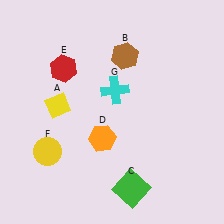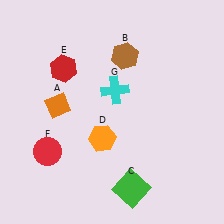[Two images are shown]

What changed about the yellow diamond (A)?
In Image 1, A is yellow. In Image 2, it changed to orange.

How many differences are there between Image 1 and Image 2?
There are 2 differences between the two images.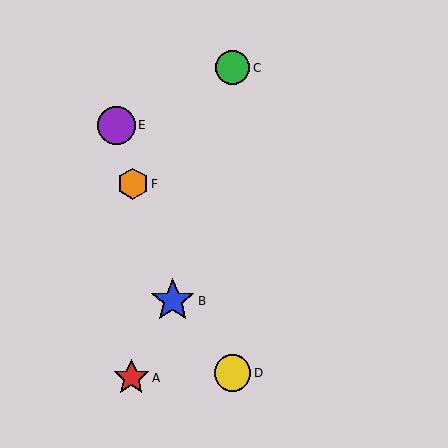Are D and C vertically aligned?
Yes, both are at x≈232.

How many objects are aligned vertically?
2 objects (C, D) are aligned vertically.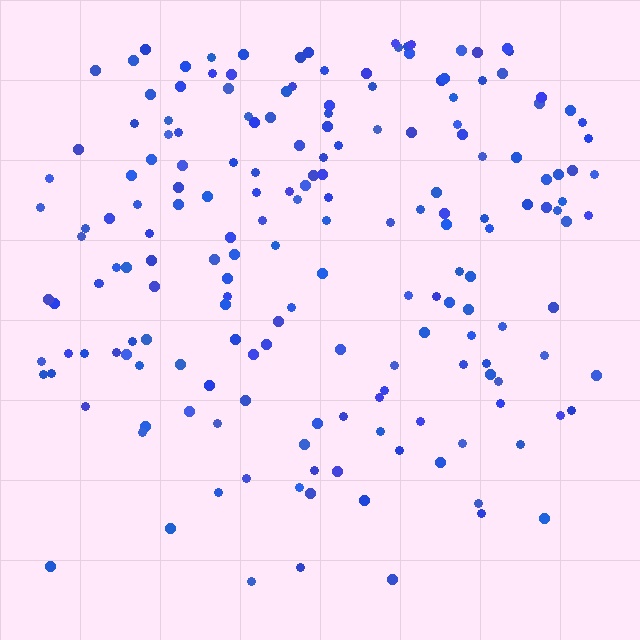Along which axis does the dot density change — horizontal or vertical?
Vertical.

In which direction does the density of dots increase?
From bottom to top, with the top side densest.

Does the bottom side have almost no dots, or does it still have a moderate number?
Still a moderate number, just noticeably fewer than the top.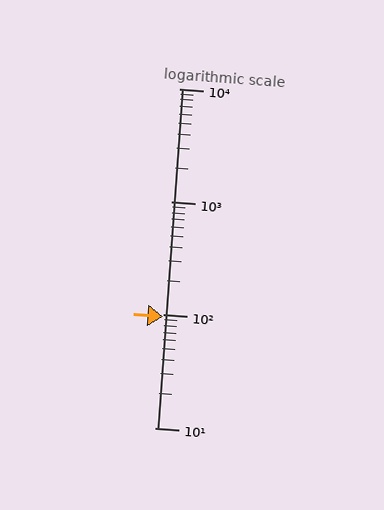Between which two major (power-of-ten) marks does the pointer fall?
The pointer is between 10 and 100.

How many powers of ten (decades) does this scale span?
The scale spans 3 decades, from 10 to 10000.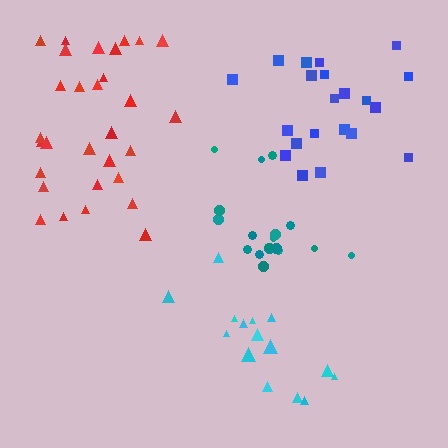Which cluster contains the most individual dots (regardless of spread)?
Red (30).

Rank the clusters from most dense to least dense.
teal, red, blue, cyan.